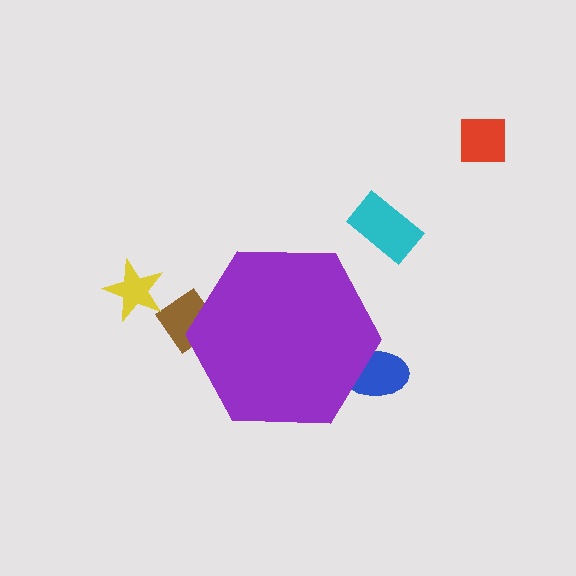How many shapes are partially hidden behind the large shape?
2 shapes are partially hidden.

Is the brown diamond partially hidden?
Yes, the brown diamond is partially hidden behind the purple hexagon.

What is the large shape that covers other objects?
A purple hexagon.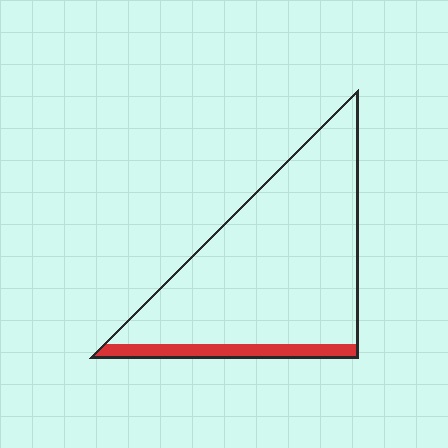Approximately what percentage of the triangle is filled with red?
Approximately 10%.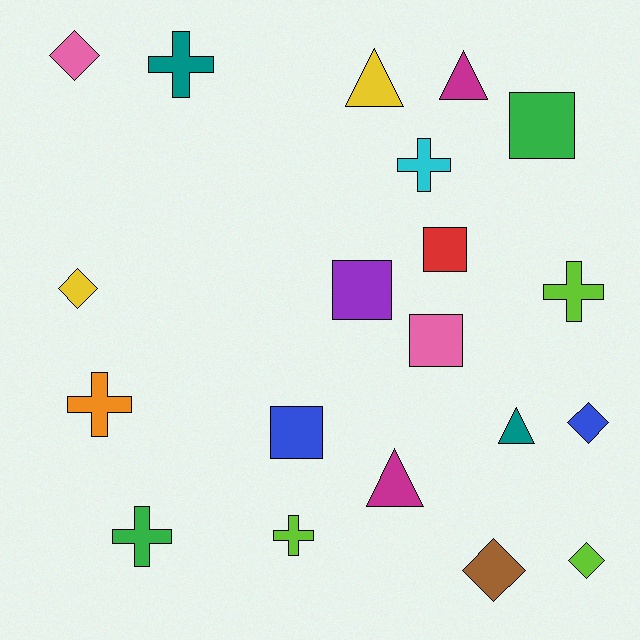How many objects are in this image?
There are 20 objects.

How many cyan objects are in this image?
There is 1 cyan object.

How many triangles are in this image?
There are 4 triangles.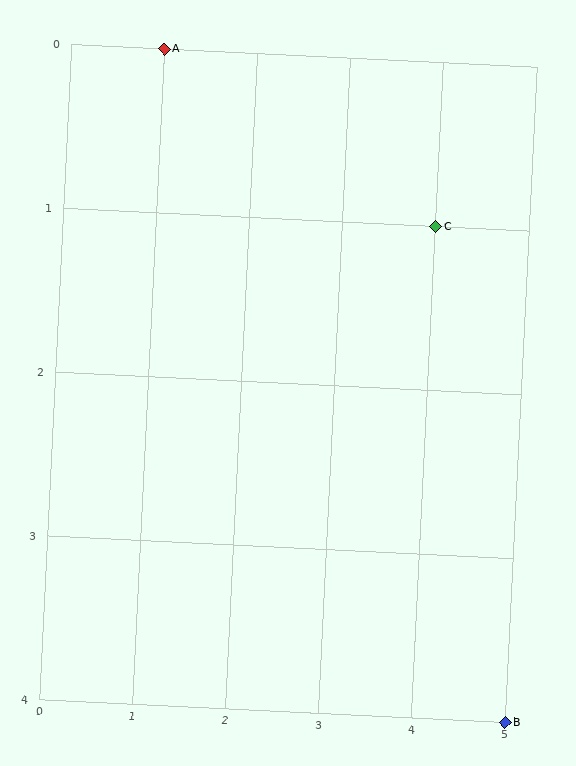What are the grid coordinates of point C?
Point C is at grid coordinates (4, 1).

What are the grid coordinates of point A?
Point A is at grid coordinates (1, 0).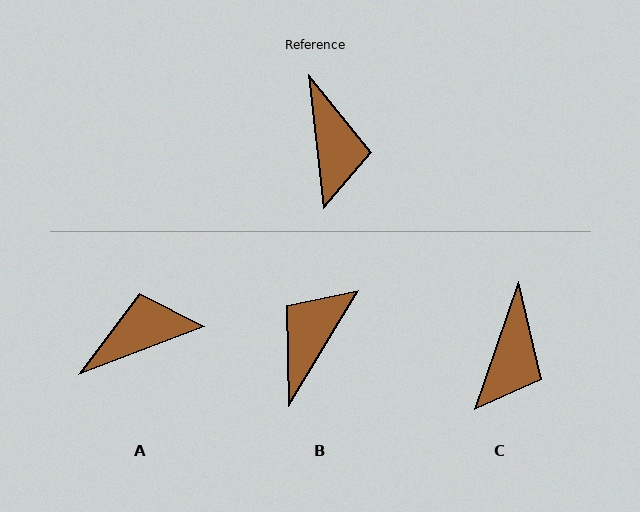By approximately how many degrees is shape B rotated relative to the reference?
Approximately 142 degrees counter-clockwise.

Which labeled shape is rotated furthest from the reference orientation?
B, about 142 degrees away.